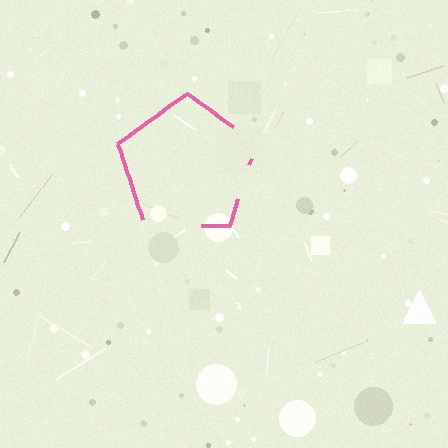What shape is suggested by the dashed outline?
The dashed outline suggests a pentagon.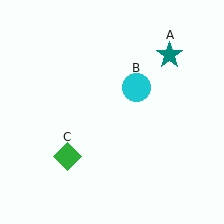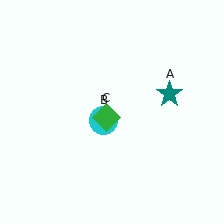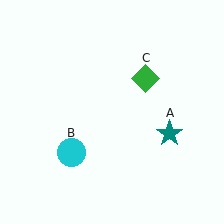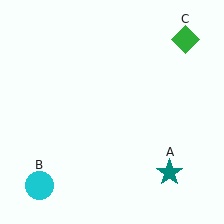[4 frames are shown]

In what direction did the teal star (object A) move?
The teal star (object A) moved down.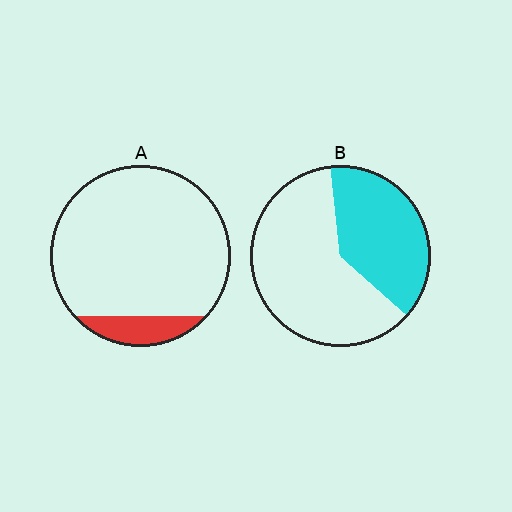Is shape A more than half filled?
No.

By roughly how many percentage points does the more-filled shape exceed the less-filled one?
By roughly 25 percentage points (B over A).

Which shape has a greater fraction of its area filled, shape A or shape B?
Shape B.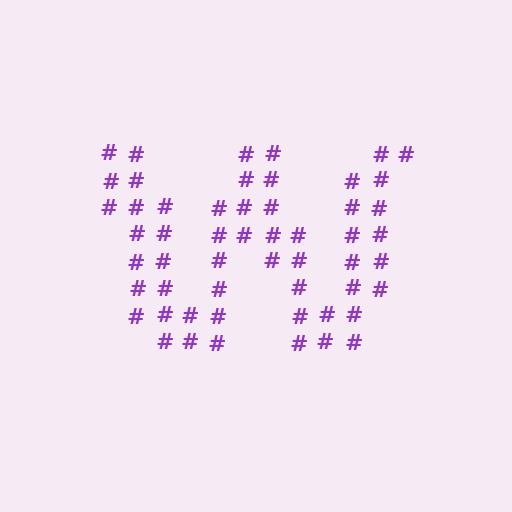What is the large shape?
The large shape is the letter W.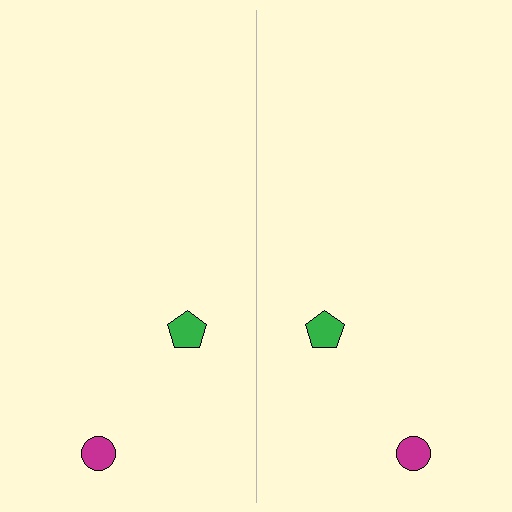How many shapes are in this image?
There are 4 shapes in this image.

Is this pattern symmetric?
Yes, this pattern has bilateral (reflection) symmetry.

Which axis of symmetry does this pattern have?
The pattern has a vertical axis of symmetry running through the center of the image.